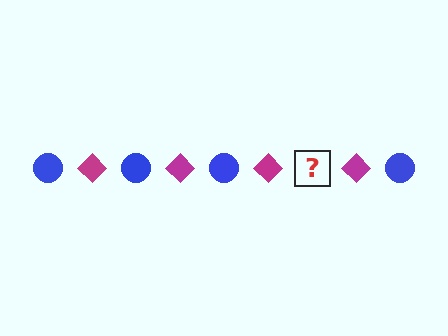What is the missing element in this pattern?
The missing element is a blue circle.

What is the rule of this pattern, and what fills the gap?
The rule is that the pattern alternates between blue circle and magenta diamond. The gap should be filled with a blue circle.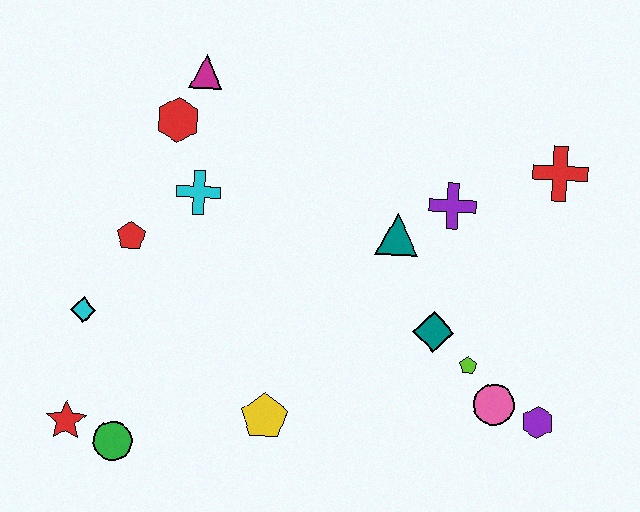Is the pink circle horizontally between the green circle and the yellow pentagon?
No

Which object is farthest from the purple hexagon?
The magenta triangle is farthest from the purple hexagon.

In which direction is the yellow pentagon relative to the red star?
The yellow pentagon is to the right of the red star.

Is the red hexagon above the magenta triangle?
No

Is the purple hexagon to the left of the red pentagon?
No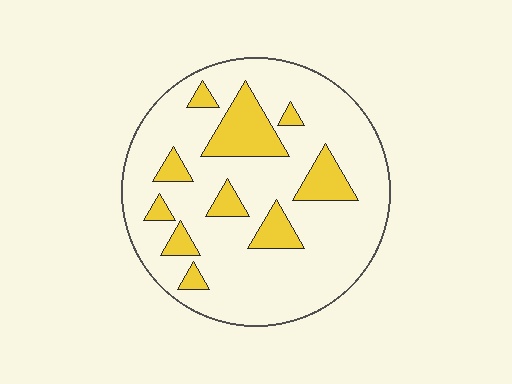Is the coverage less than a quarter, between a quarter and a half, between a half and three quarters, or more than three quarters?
Less than a quarter.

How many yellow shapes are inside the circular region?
10.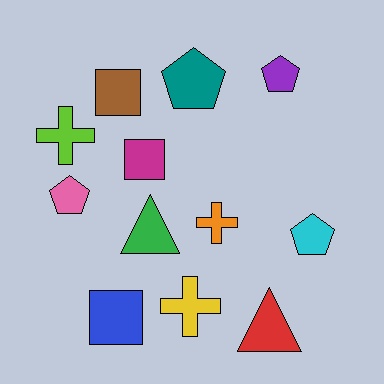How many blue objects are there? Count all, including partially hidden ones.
There is 1 blue object.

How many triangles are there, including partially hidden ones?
There are 2 triangles.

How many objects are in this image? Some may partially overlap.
There are 12 objects.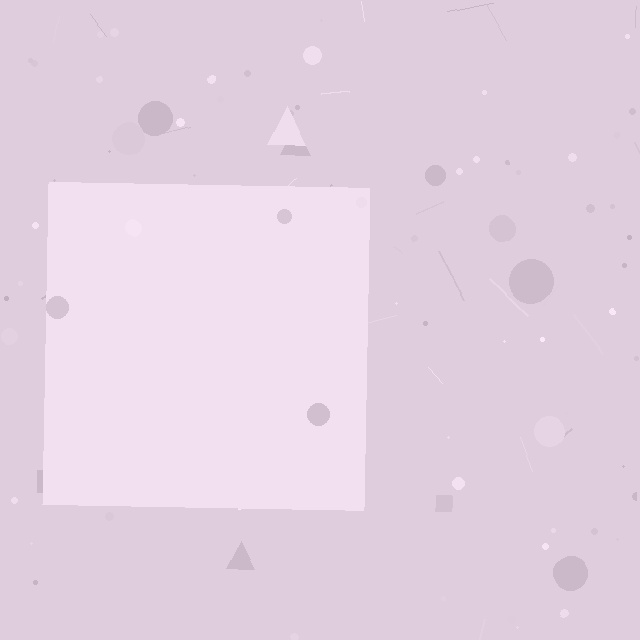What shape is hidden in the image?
A square is hidden in the image.